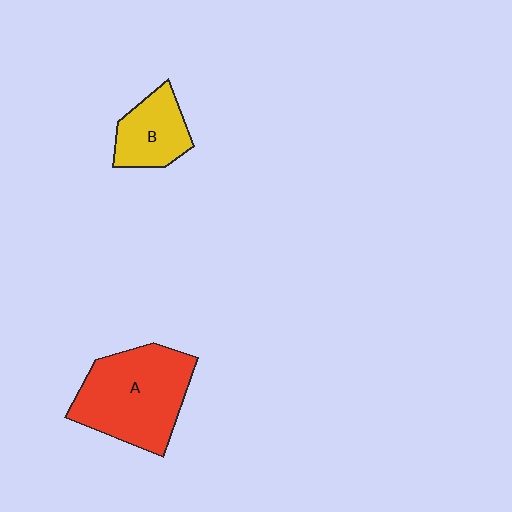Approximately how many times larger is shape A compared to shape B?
Approximately 2.0 times.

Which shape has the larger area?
Shape A (red).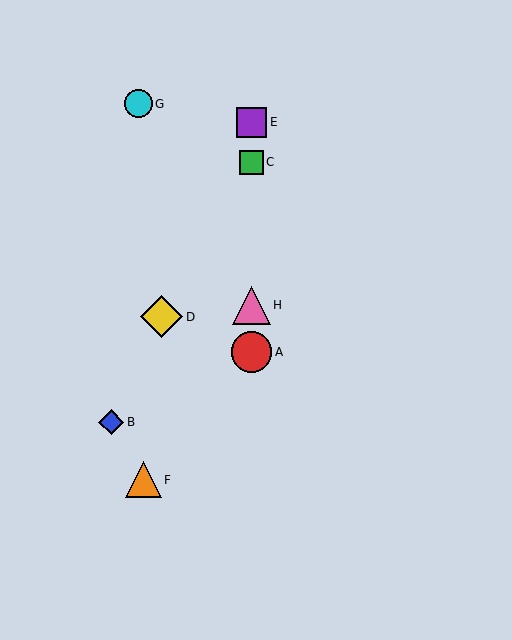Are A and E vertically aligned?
Yes, both are at x≈252.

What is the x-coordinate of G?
Object G is at x≈138.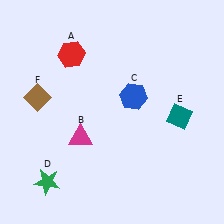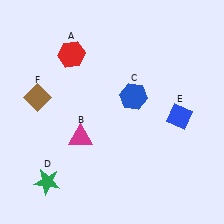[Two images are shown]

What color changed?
The diamond (E) changed from teal in Image 1 to blue in Image 2.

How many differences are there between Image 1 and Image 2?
There is 1 difference between the two images.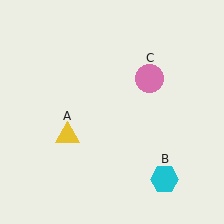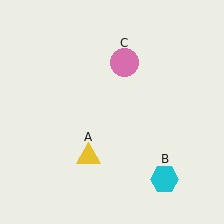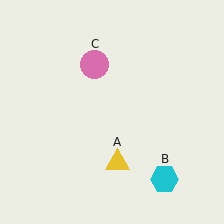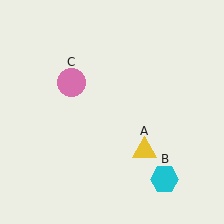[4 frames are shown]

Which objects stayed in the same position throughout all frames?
Cyan hexagon (object B) remained stationary.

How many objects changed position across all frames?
2 objects changed position: yellow triangle (object A), pink circle (object C).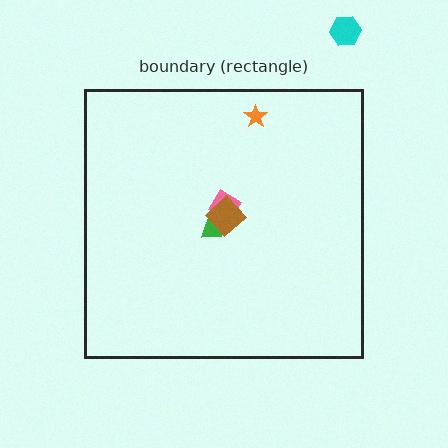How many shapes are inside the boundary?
4 inside, 1 outside.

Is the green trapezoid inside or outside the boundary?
Inside.